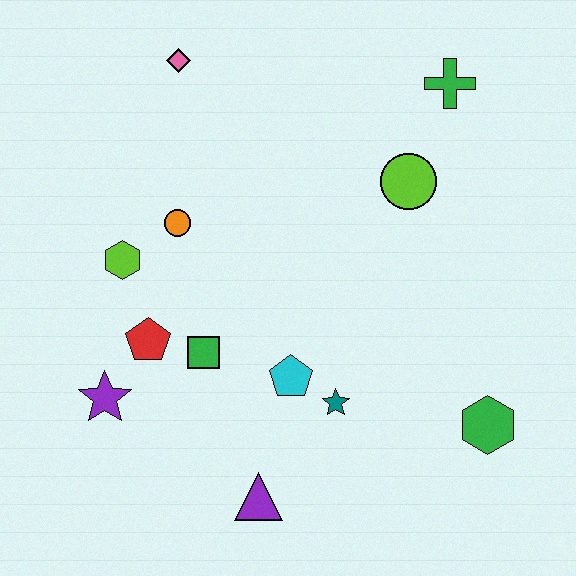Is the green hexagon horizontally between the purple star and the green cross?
No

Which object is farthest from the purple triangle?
The green cross is farthest from the purple triangle.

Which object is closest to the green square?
The red pentagon is closest to the green square.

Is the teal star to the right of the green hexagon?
No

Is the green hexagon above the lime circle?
No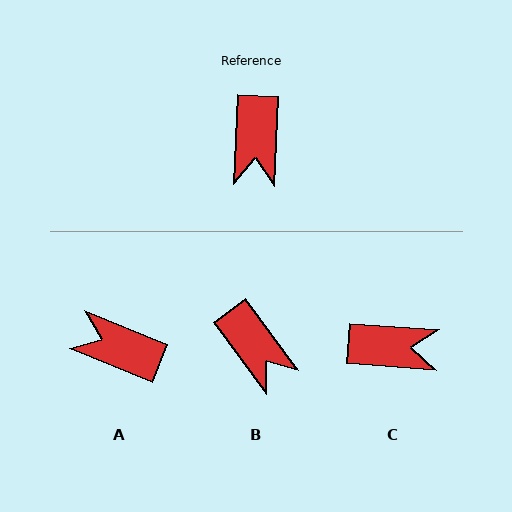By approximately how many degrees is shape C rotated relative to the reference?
Approximately 88 degrees counter-clockwise.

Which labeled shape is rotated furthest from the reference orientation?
A, about 110 degrees away.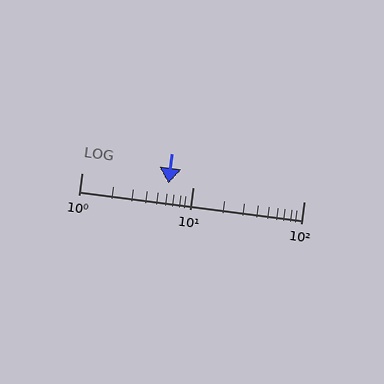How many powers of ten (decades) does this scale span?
The scale spans 2 decades, from 1 to 100.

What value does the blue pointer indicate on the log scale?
The pointer indicates approximately 6.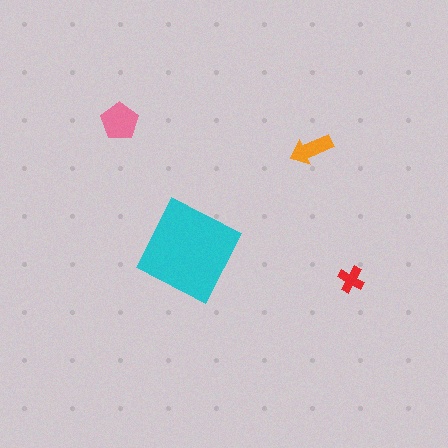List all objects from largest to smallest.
The cyan diamond, the pink pentagon, the orange arrow, the red cross.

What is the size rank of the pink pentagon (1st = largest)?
2nd.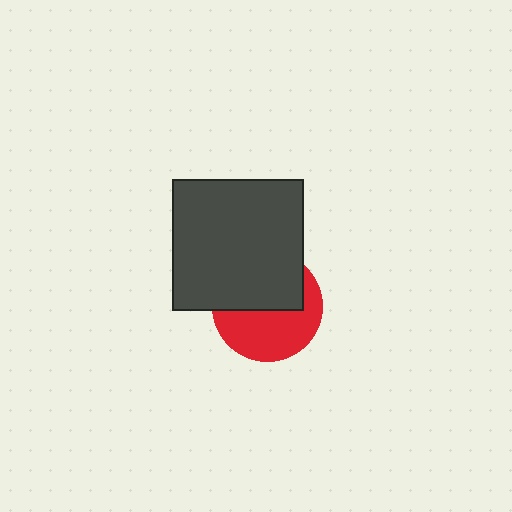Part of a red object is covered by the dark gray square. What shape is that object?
It is a circle.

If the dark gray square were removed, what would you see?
You would see the complete red circle.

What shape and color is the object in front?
The object in front is a dark gray square.